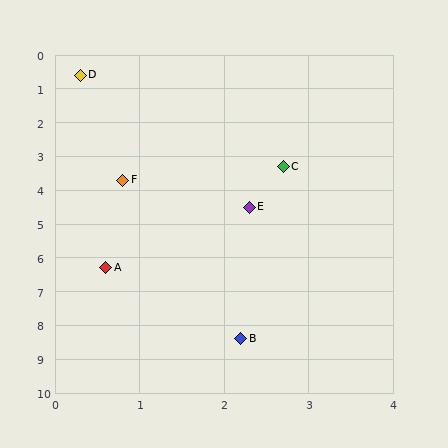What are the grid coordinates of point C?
Point C is at approximately (2.7, 3.3).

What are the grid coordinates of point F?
Point F is at approximately (0.8, 3.7).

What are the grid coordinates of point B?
Point B is at approximately (2.2, 8.4).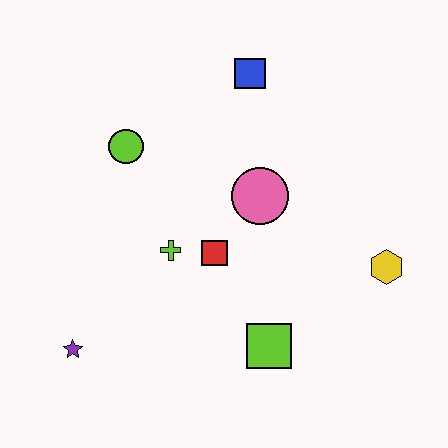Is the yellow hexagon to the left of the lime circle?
No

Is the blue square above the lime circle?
Yes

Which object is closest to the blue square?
The pink circle is closest to the blue square.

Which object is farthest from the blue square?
The purple star is farthest from the blue square.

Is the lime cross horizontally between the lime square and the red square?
No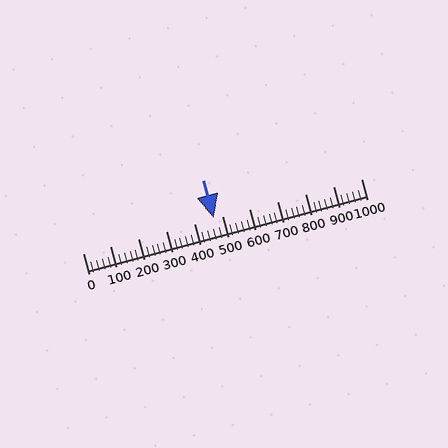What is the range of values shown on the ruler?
The ruler shows values from 0 to 1000.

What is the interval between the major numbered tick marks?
The major tick marks are spaced 100 units apart.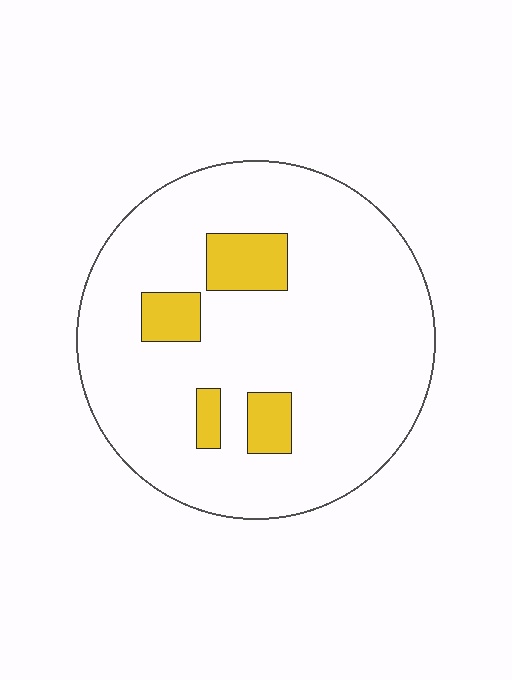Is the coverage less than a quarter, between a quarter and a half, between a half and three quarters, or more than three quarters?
Less than a quarter.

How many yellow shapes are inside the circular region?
4.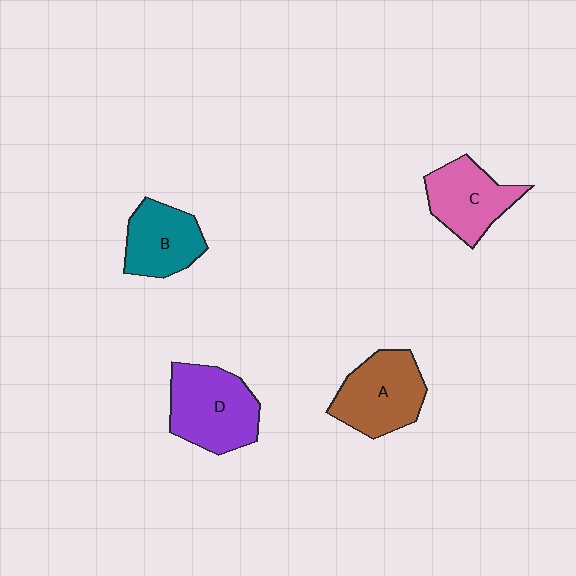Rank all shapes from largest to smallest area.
From largest to smallest: D (purple), A (brown), C (pink), B (teal).